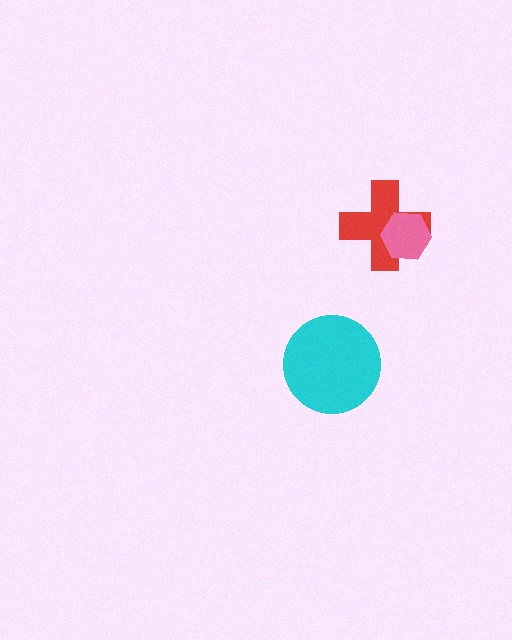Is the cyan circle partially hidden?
No, no other shape covers it.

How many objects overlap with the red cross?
1 object overlaps with the red cross.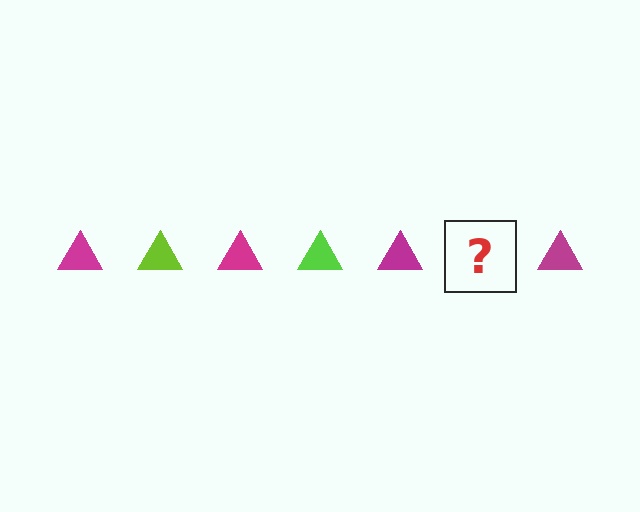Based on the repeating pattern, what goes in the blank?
The blank should be a lime triangle.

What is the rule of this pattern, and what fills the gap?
The rule is that the pattern cycles through magenta, lime triangles. The gap should be filled with a lime triangle.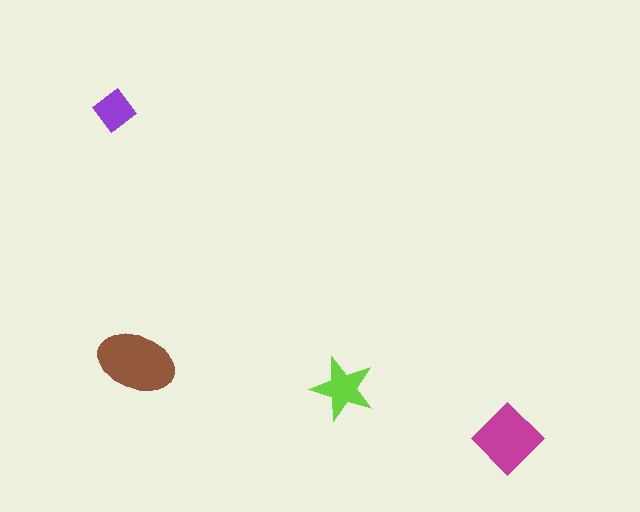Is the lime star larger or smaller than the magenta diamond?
Smaller.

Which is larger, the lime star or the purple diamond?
The lime star.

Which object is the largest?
The brown ellipse.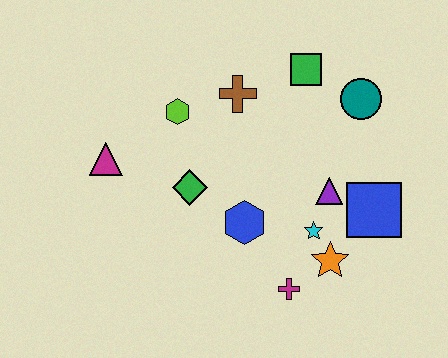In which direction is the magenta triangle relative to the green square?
The magenta triangle is to the left of the green square.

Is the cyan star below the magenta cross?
No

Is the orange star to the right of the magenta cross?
Yes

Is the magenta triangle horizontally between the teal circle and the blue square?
No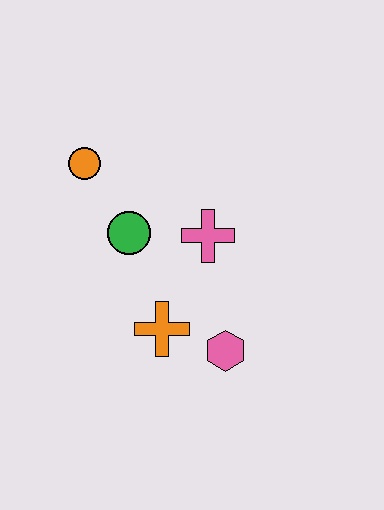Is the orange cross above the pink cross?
No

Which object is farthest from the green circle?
The pink hexagon is farthest from the green circle.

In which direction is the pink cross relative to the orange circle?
The pink cross is to the right of the orange circle.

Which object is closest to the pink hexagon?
The orange cross is closest to the pink hexagon.